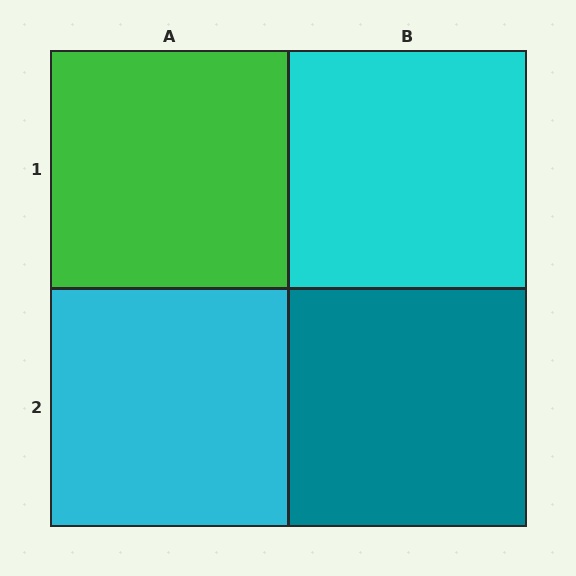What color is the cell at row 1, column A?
Green.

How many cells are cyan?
2 cells are cyan.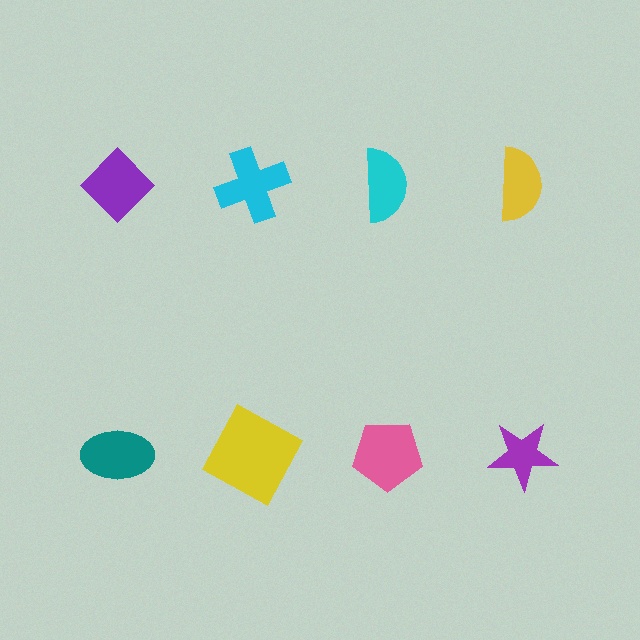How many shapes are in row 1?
4 shapes.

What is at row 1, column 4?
A yellow semicircle.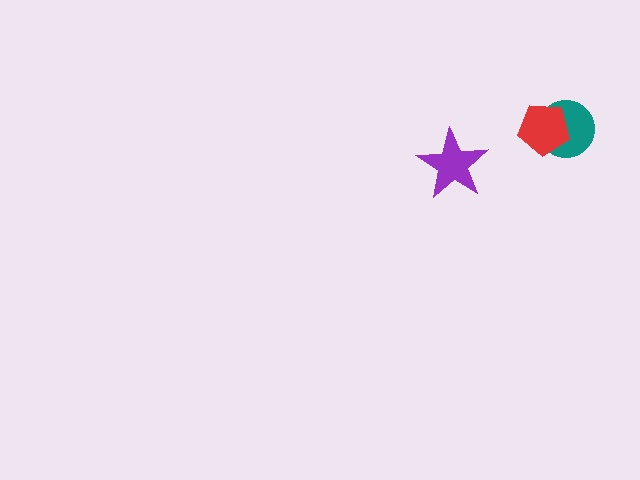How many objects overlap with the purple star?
0 objects overlap with the purple star.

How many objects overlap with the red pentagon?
1 object overlaps with the red pentagon.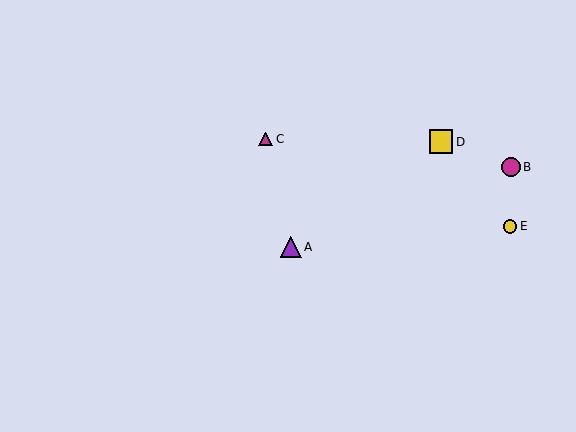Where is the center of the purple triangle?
The center of the purple triangle is at (291, 247).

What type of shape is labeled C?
Shape C is a magenta triangle.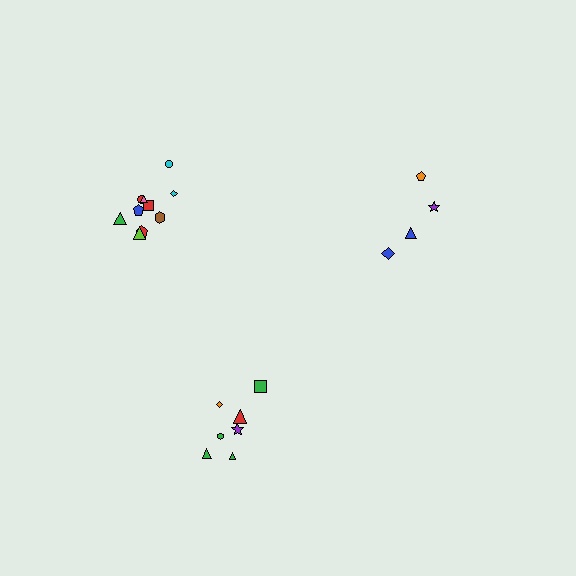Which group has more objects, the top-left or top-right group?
The top-left group.